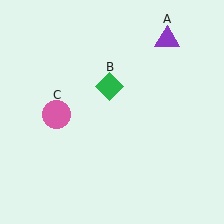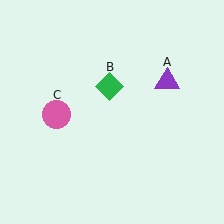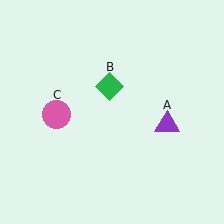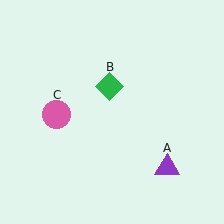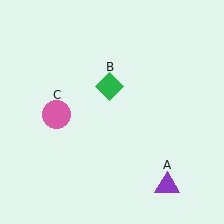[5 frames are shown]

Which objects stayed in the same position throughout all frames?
Green diamond (object B) and pink circle (object C) remained stationary.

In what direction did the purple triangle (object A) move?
The purple triangle (object A) moved down.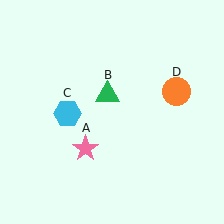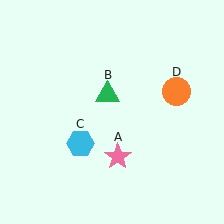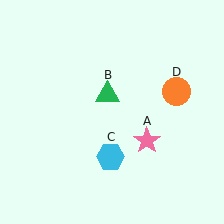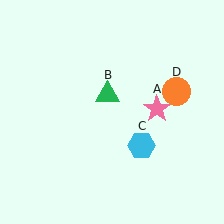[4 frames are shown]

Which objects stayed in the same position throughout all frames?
Green triangle (object B) and orange circle (object D) remained stationary.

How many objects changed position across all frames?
2 objects changed position: pink star (object A), cyan hexagon (object C).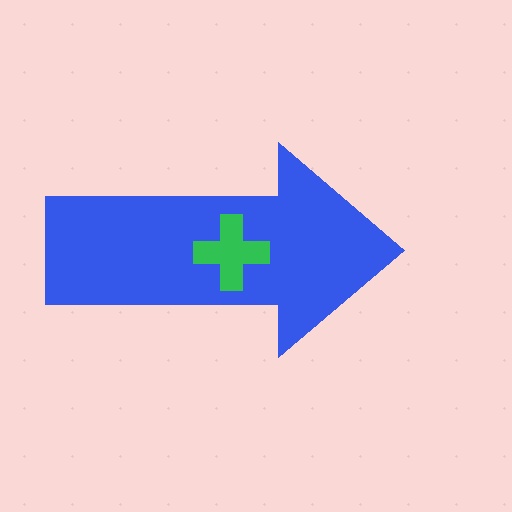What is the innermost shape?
The green cross.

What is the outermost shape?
The blue arrow.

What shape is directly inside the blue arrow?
The green cross.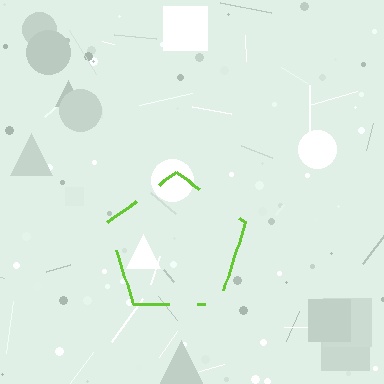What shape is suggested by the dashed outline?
The dashed outline suggests a pentagon.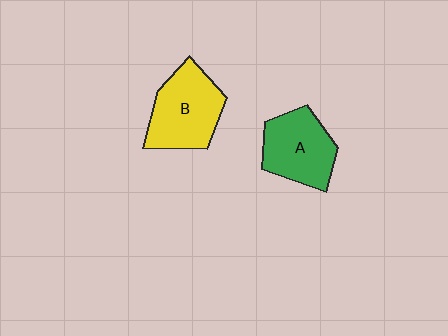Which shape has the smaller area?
Shape A (green).